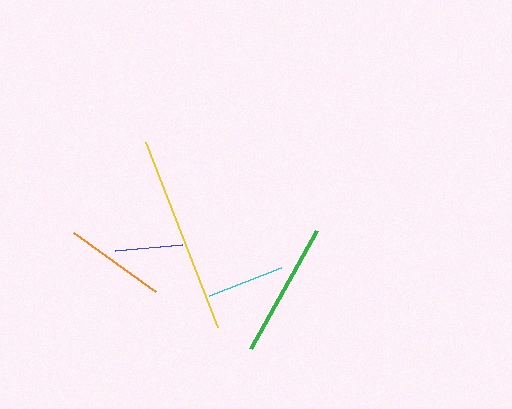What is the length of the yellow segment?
The yellow segment is approximately 199 pixels long.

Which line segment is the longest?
The yellow line is the longest at approximately 199 pixels.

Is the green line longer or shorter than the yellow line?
The yellow line is longer than the green line.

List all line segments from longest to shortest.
From longest to shortest: yellow, green, orange, cyan, blue.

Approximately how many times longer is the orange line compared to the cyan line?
The orange line is approximately 1.3 times the length of the cyan line.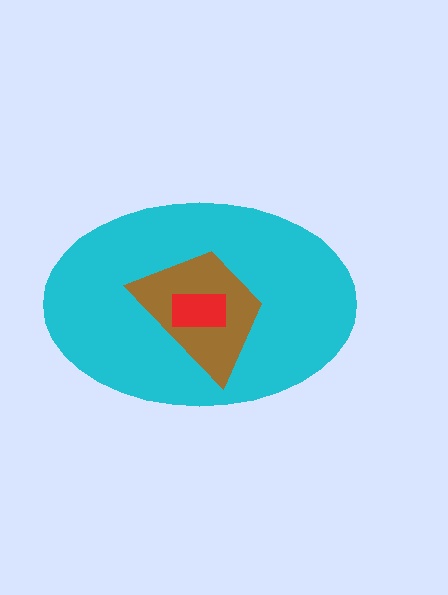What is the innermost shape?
The red rectangle.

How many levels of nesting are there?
3.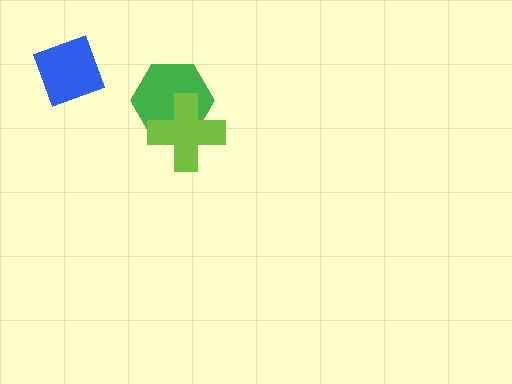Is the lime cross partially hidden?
No, no other shape covers it.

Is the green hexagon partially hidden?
Yes, it is partially covered by another shape.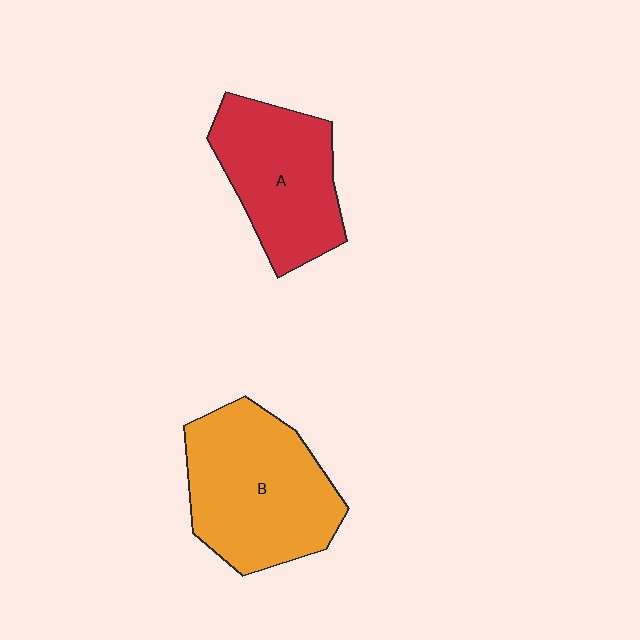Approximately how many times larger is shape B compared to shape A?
Approximately 1.3 times.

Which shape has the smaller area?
Shape A (red).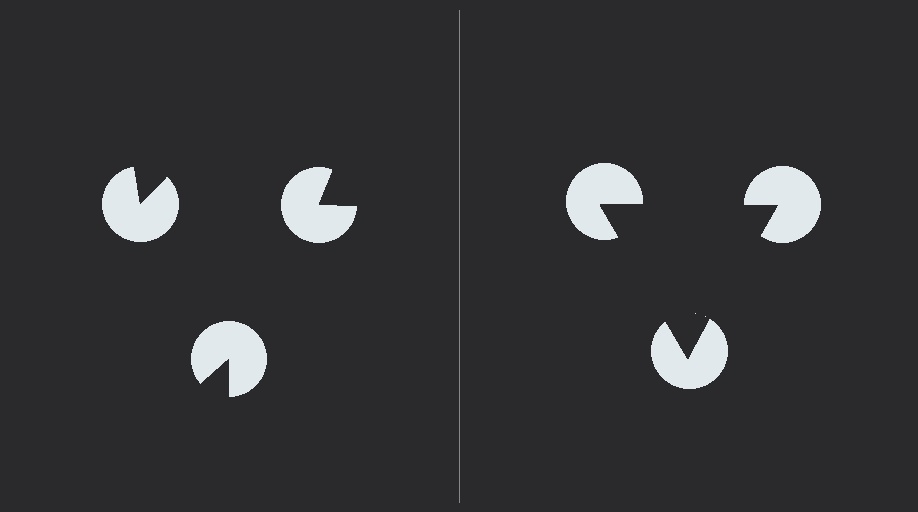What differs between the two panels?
The pac-man discs are positioned identically on both sides; only the wedge orientations differ. On the right they align to a triangle; on the left they are misaligned.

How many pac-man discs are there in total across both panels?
6 — 3 on each side.